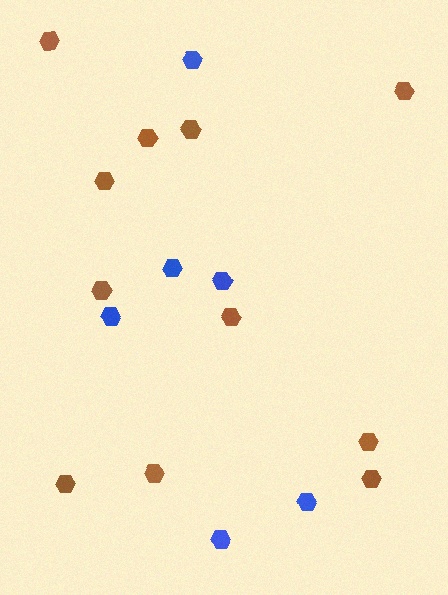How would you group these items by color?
There are 2 groups: one group of brown hexagons (11) and one group of blue hexagons (6).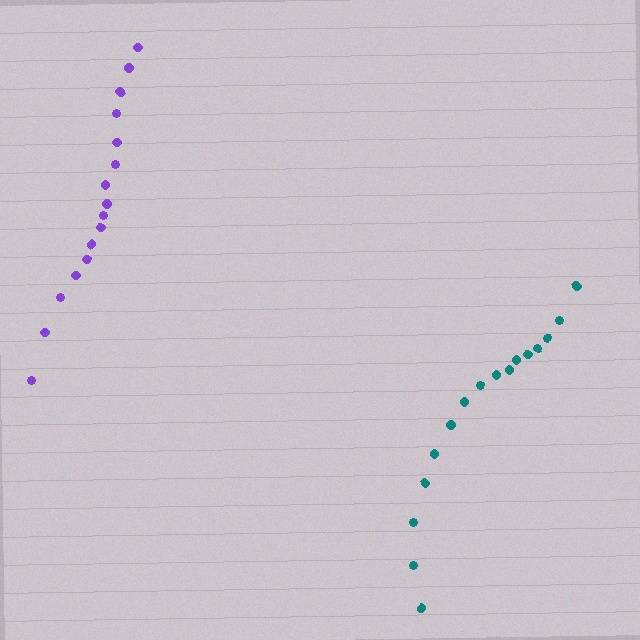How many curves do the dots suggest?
There are 2 distinct paths.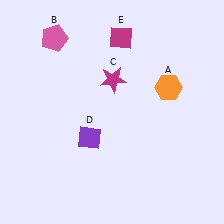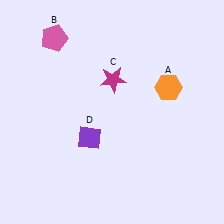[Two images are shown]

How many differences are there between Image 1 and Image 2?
There is 1 difference between the two images.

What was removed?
The magenta diamond (E) was removed in Image 2.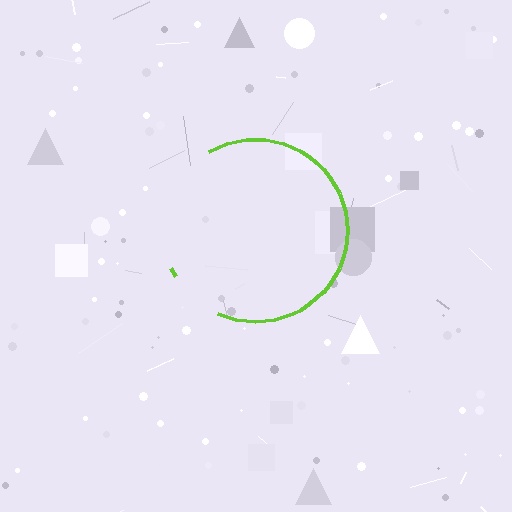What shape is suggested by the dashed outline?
The dashed outline suggests a circle.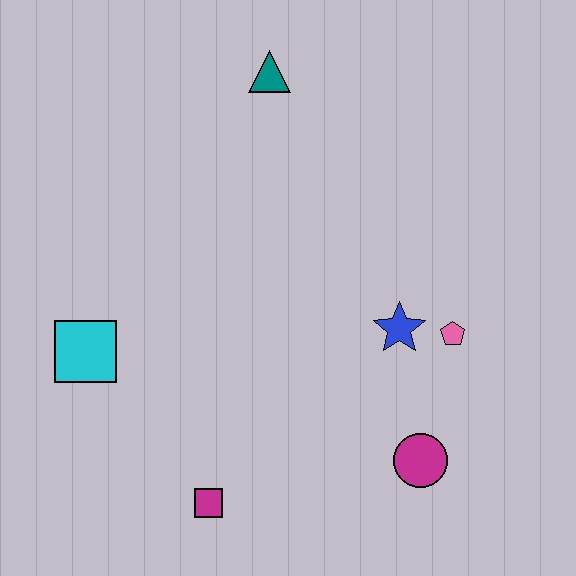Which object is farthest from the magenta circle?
The teal triangle is farthest from the magenta circle.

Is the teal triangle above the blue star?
Yes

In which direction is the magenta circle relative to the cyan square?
The magenta circle is to the right of the cyan square.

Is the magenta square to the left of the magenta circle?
Yes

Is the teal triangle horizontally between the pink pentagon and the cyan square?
Yes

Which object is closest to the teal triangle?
The blue star is closest to the teal triangle.